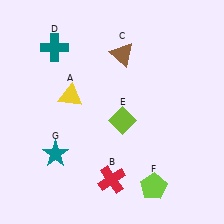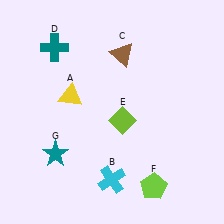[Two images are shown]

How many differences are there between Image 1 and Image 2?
There is 1 difference between the two images.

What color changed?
The cross (B) changed from red in Image 1 to cyan in Image 2.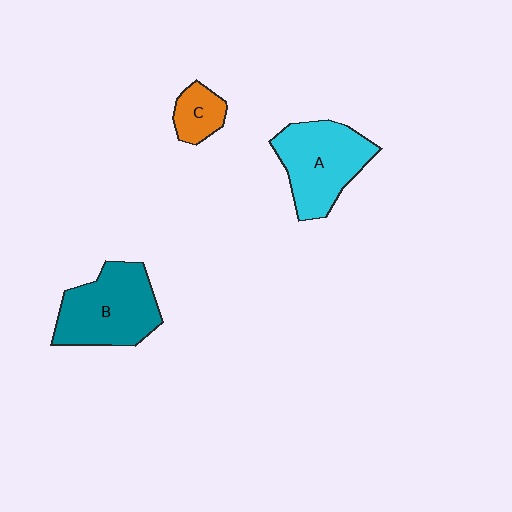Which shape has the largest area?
Shape B (teal).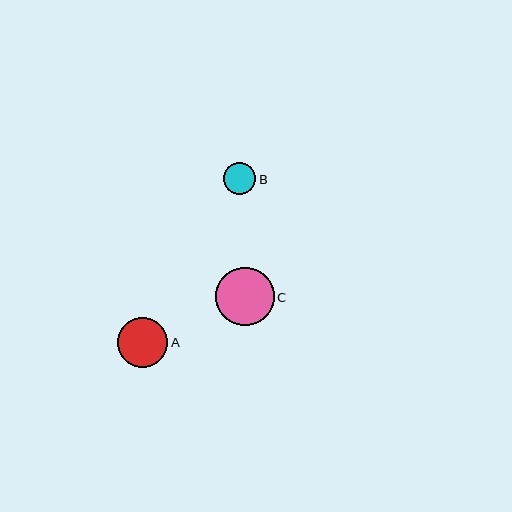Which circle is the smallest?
Circle B is the smallest with a size of approximately 33 pixels.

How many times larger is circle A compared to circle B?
Circle A is approximately 1.5 times the size of circle B.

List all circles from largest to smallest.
From largest to smallest: C, A, B.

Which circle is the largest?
Circle C is the largest with a size of approximately 59 pixels.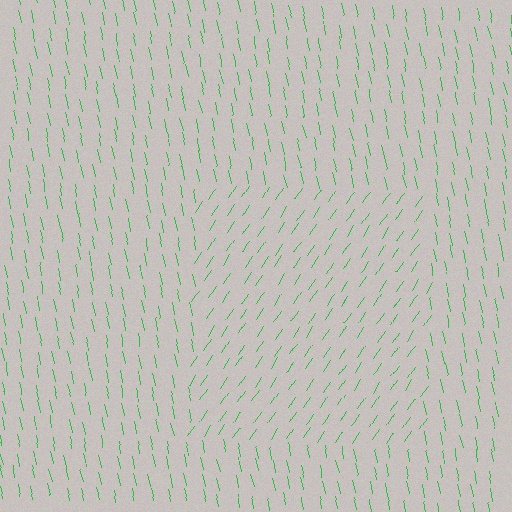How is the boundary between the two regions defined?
The boundary is defined purely by a change in line orientation (approximately 45 degrees difference). All lines are the same color and thickness.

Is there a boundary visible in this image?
Yes, there is a texture boundary formed by a change in line orientation.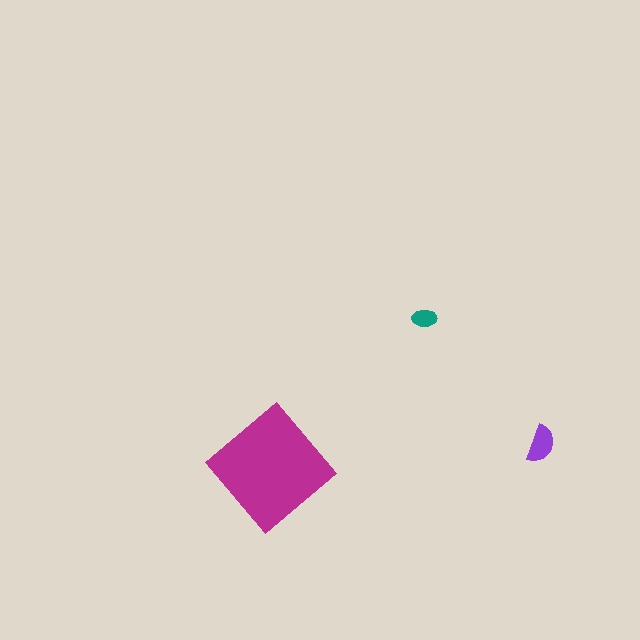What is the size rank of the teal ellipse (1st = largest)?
3rd.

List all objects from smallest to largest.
The teal ellipse, the purple semicircle, the magenta diamond.